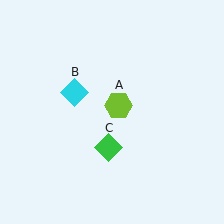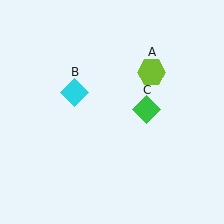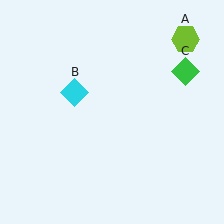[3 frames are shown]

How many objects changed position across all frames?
2 objects changed position: lime hexagon (object A), green diamond (object C).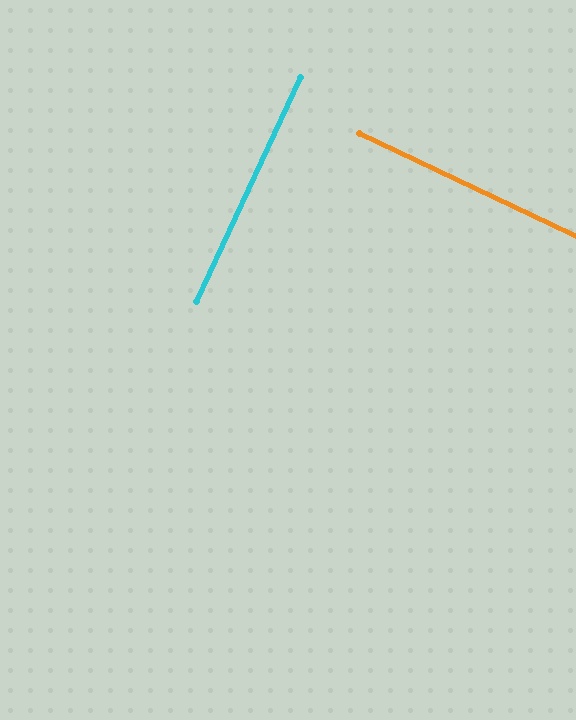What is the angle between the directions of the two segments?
Approximately 90 degrees.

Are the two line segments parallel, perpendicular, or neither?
Perpendicular — they meet at approximately 90°.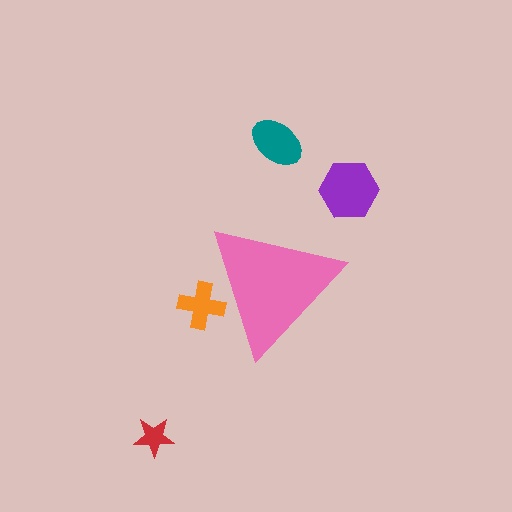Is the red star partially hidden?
No, the red star is fully visible.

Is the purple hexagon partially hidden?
No, the purple hexagon is fully visible.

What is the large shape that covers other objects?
A pink triangle.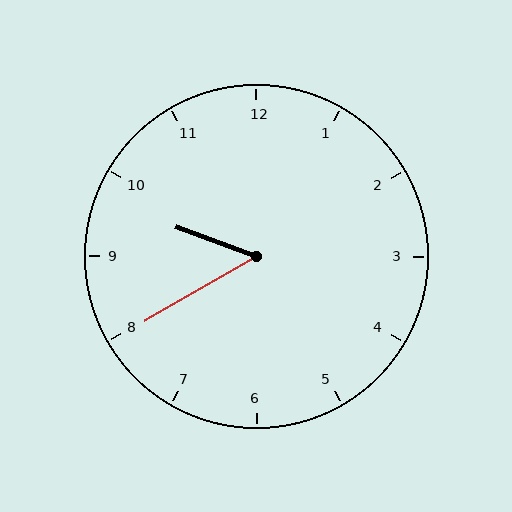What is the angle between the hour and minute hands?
Approximately 50 degrees.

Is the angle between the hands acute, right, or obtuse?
It is acute.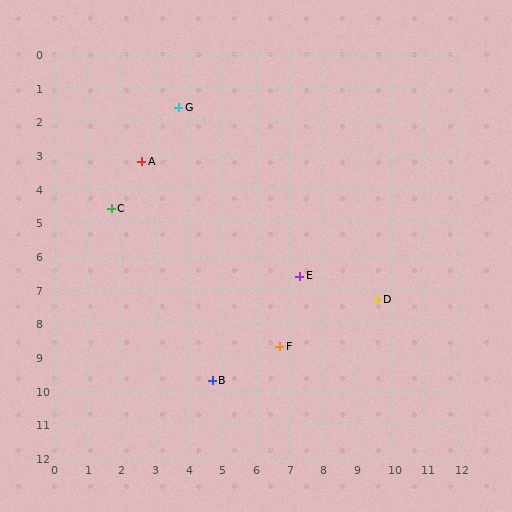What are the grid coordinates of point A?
Point A is at approximately (2.6, 3.2).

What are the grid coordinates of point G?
Point G is at approximately (3.7, 1.6).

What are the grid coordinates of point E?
Point E is at approximately (7.3, 6.6).